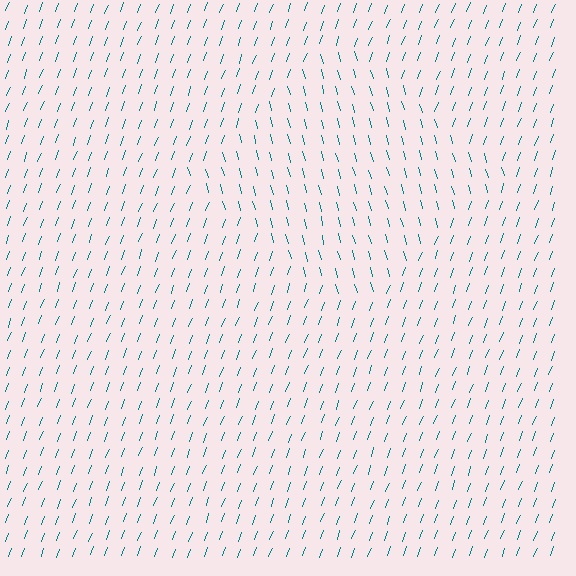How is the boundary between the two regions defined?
The boundary is defined purely by a change in line orientation (approximately 36 degrees difference). All lines are the same color and thickness.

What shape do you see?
I see a diamond.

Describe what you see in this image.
The image is filled with small teal line segments. A diamond region in the image has lines oriented differently from the surrounding lines, creating a visible texture boundary.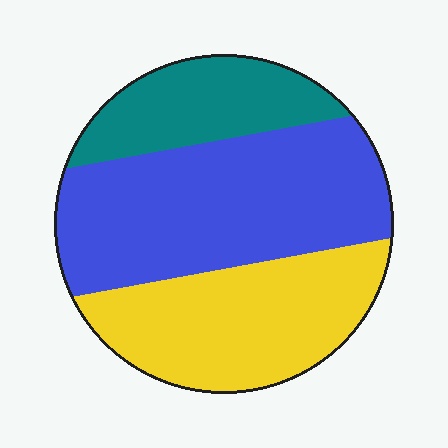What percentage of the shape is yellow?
Yellow covers roughly 35% of the shape.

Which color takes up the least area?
Teal, at roughly 20%.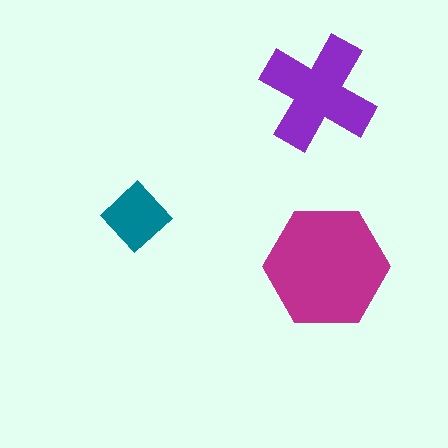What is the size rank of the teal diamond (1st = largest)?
3rd.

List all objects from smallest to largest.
The teal diamond, the purple cross, the magenta hexagon.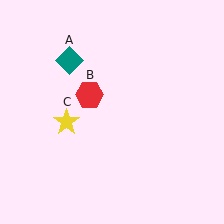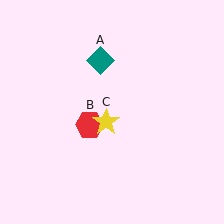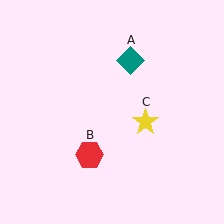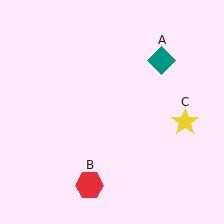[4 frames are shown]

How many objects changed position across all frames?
3 objects changed position: teal diamond (object A), red hexagon (object B), yellow star (object C).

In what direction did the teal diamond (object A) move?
The teal diamond (object A) moved right.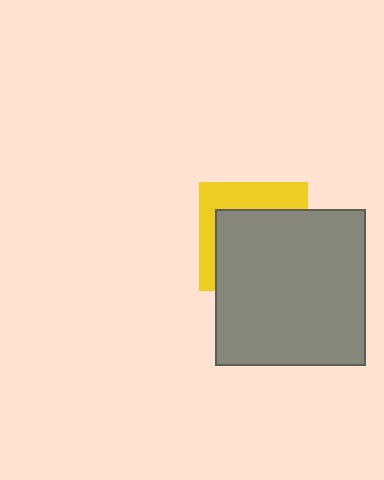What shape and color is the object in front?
The object in front is a gray rectangle.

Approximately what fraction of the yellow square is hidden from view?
Roughly 64% of the yellow square is hidden behind the gray rectangle.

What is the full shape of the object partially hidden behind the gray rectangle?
The partially hidden object is a yellow square.